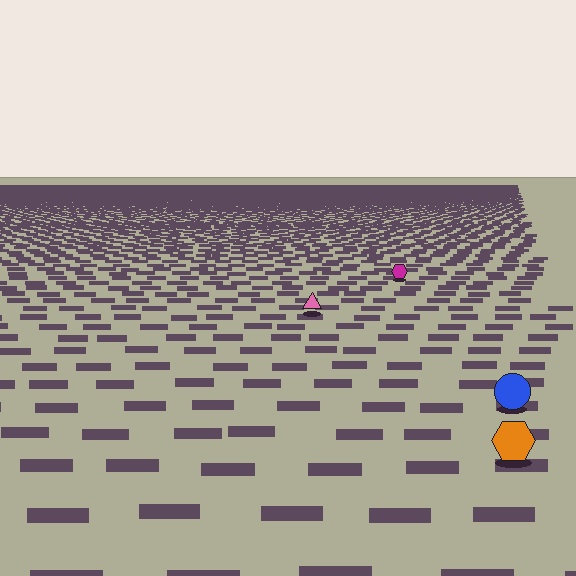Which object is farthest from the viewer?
The magenta hexagon is farthest from the viewer. It appears smaller and the ground texture around it is denser.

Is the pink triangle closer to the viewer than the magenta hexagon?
Yes. The pink triangle is closer — you can tell from the texture gradient: the ground texture is coarser near it.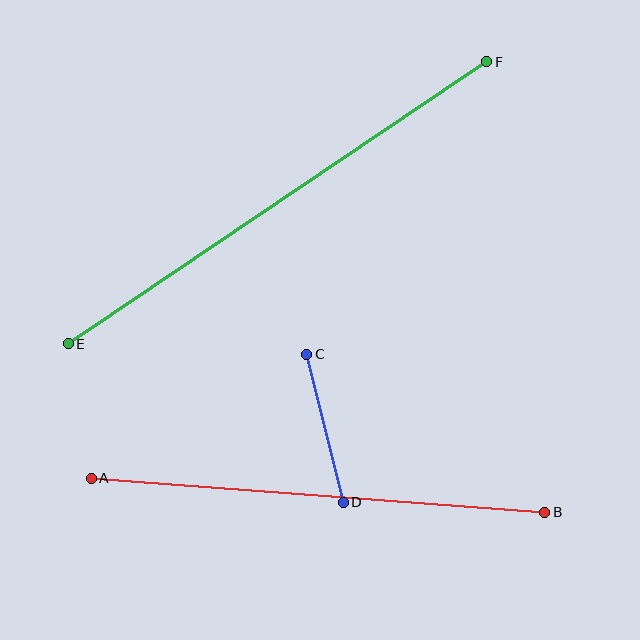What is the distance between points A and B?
The distance is approximately 455 pixels.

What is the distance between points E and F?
The distance is approximately 505 pixels.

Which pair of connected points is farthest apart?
Points E and F are farthest apart.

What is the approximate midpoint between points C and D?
The midpoint is at approximately (325, 428) pixels.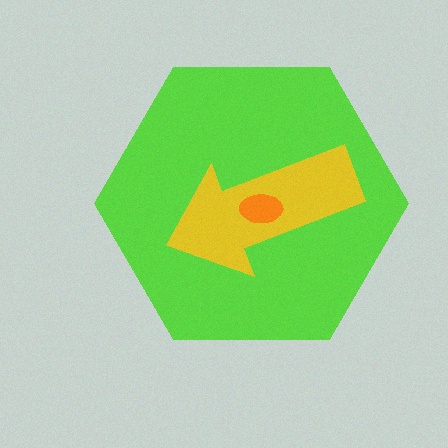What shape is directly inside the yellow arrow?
The orange ellipse.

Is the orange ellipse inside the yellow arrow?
Yes.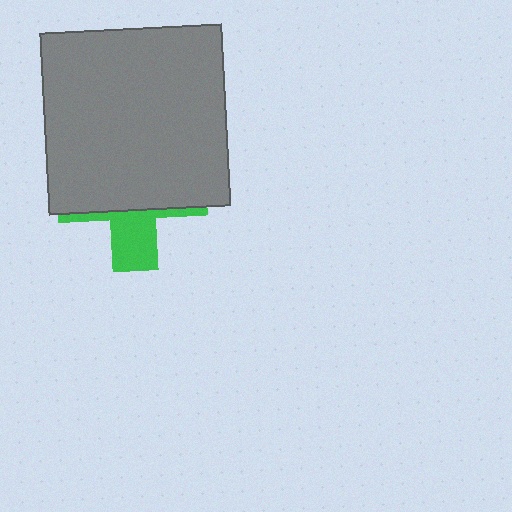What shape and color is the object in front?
The object in front is a gray square.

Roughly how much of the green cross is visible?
A small part of it is visible (roughly 31%).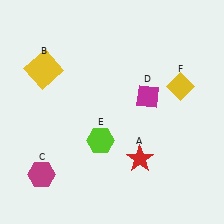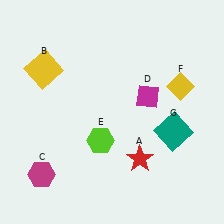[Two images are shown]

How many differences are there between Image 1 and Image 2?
There is 1 difference between the two images.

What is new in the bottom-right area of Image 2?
A teal square (G) was added in the bottom-right area of Image 2.